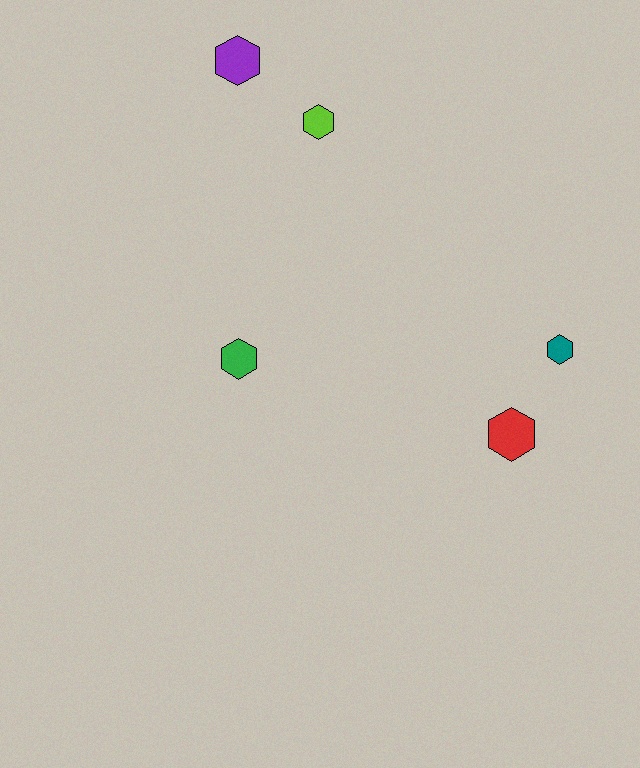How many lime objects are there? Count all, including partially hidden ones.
There is 1 lime object.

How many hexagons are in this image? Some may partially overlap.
There are 5 hexagons.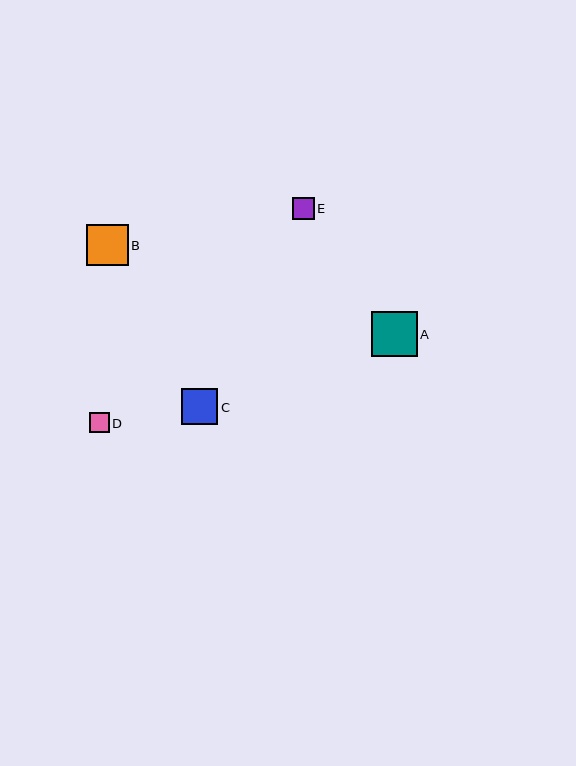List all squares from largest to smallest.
From largest to smallest: A, B, C, E, D.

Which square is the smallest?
Square D is the smallest with a size of approximately 20 pixels.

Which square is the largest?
Square A is the largest with a size of approximately 45 pixels.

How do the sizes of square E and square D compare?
Square E and square D are approximately the same size.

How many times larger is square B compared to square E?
Square B is approximately 1.9 times the size of square E.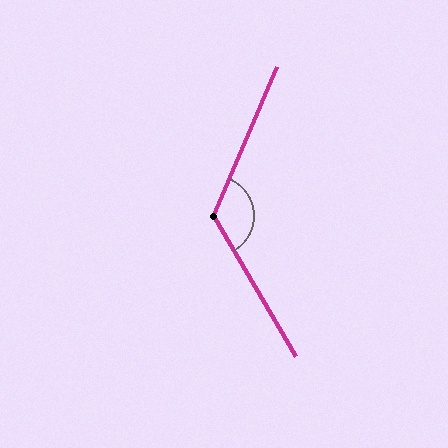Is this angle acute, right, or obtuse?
It is obtuse.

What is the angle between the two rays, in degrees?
Approximately 127 degrees.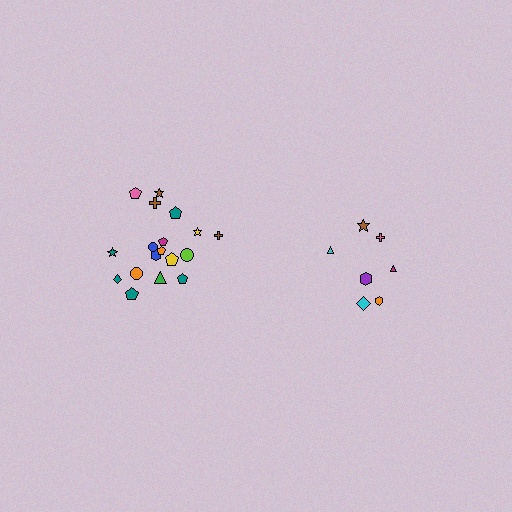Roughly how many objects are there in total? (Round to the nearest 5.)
Roughly 25 objects in total.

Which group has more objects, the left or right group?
The left group.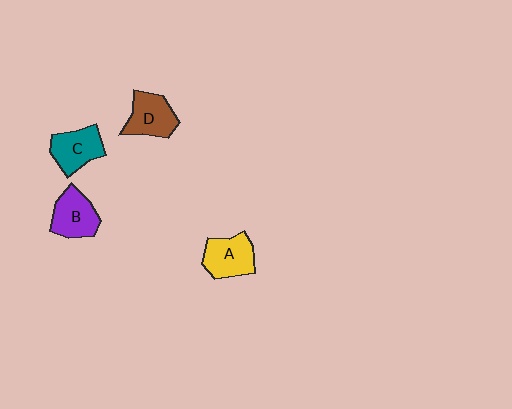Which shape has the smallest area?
Shape C (teal).